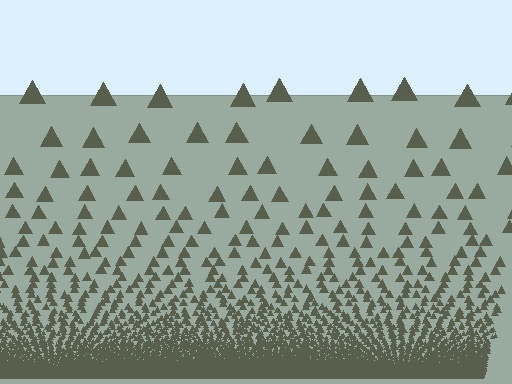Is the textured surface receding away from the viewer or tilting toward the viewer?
The surface appears to tilt toward the viewer. Texture elements get larger and sparser toward the top.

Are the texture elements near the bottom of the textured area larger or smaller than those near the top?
Smaller. The gradient is inverted — elements near the bottom are smaller and denser.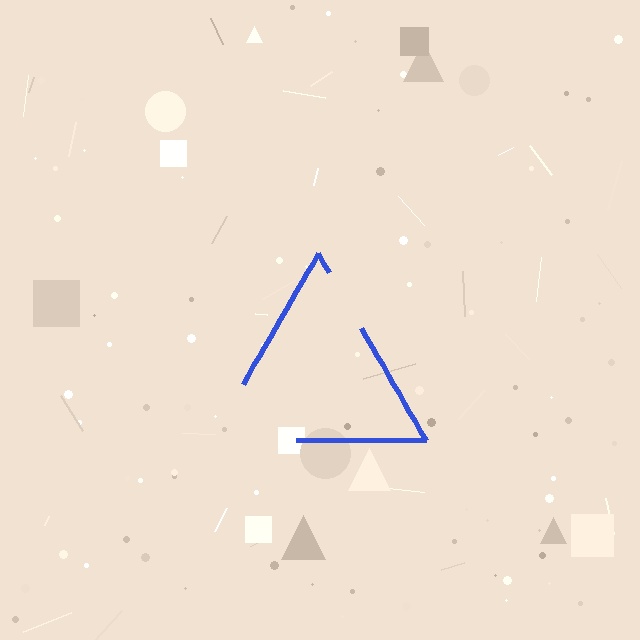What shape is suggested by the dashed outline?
The dashed outline suggests a triangle.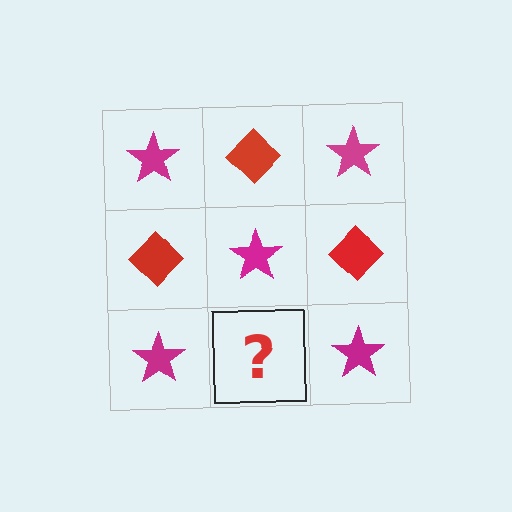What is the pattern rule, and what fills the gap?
The rule is that it alternates magenta star and red diamond in a checkerboard pattern. The gap should be filled with a red diamond.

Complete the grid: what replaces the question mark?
The question mark should be replaced with a red diamond.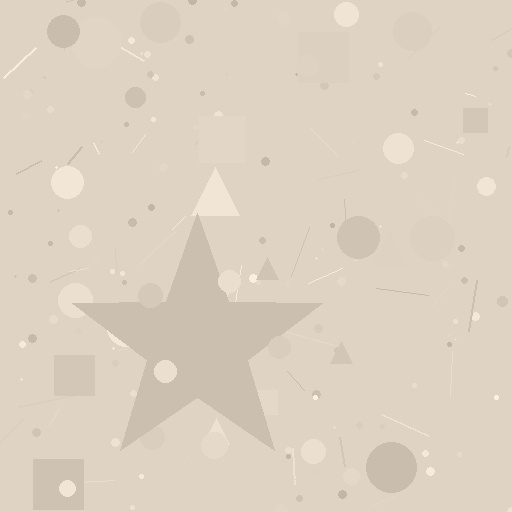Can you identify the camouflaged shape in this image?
The camouflaged shape is a star.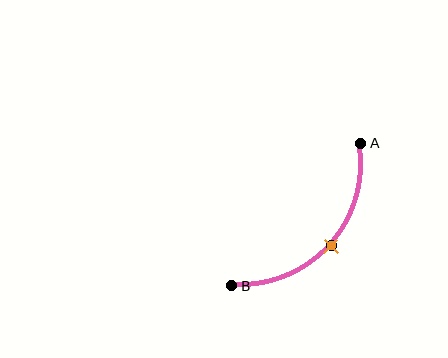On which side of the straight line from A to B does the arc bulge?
The arc bulges below and to the right of the straight line connecting A and B.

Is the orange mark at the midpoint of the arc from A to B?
Yes. The orange mark lies on the arc at equal arc-length from both A and B — it is the arc midpoint.